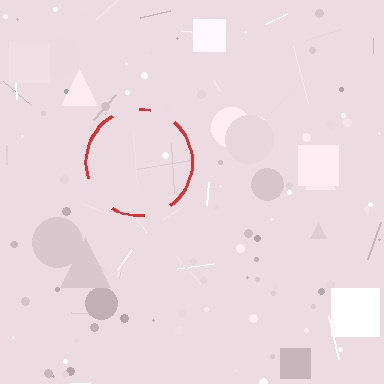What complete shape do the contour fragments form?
The contour fragments form a circle.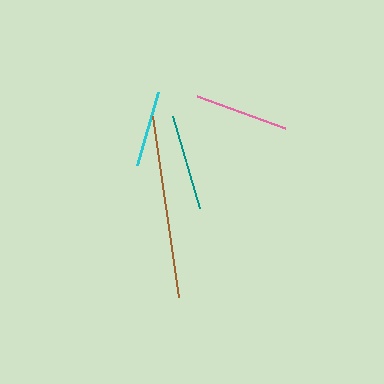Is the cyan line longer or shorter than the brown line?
The brown line is longer than the cyan line.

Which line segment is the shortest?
The cyan line is the shortest at approximately 76 pixels.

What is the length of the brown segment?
The brown segment is approximately 184 pixels long.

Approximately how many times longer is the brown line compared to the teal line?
The brown line is approximately 1.9 times the length of the teal line.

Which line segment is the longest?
The brown line is the longest at approximately 184 pixels.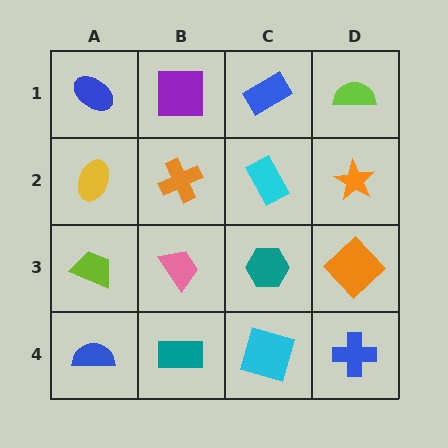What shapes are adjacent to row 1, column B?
An orange cross (row 2, column B), a blue ellipse (row 1, column A), a blue rectangle (row 1, column C).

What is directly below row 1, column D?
An orange star.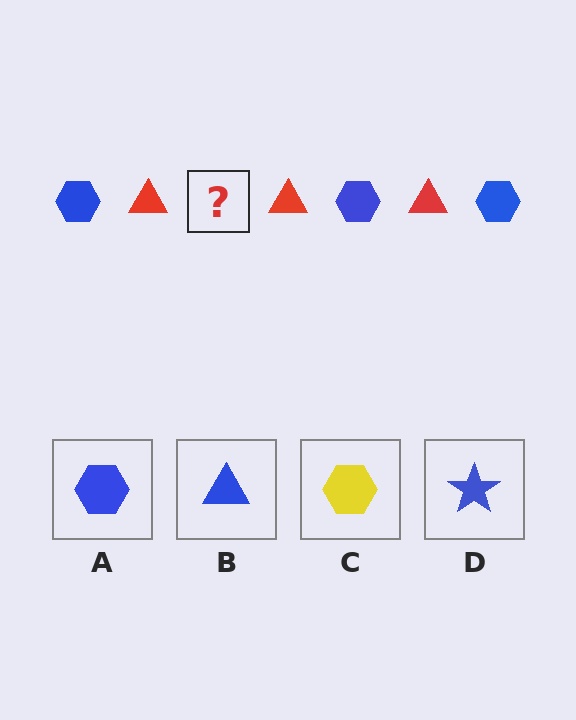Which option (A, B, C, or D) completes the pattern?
A.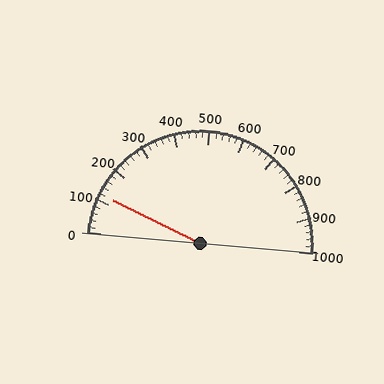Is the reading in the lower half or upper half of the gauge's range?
The reading is in the lower half of the range (0 to 1000).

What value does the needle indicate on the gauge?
The needle indicates approximately 120.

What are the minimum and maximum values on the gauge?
The gauge ranges from 0 to 1000.